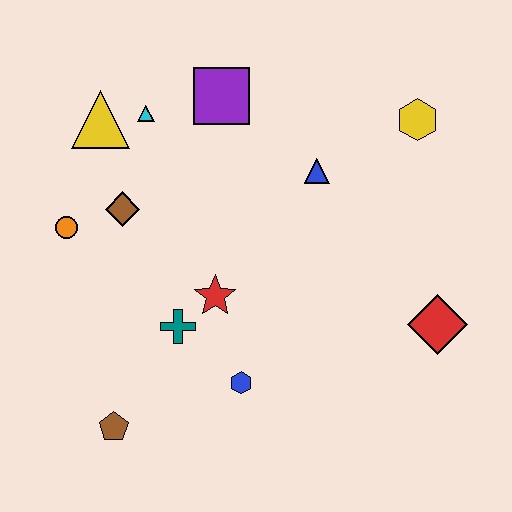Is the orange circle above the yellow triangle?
No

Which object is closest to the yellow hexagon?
The blue triangle is closest to the yellow hexagon.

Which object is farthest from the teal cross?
The yellow hexagon is farthest from the teal cross.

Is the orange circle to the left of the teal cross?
Yes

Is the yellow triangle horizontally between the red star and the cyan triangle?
No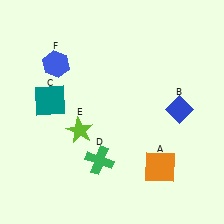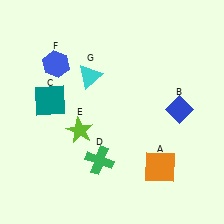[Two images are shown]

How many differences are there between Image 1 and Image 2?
There is 1 difference between the two images.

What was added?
A cyan triangle (G) was added in Image 2.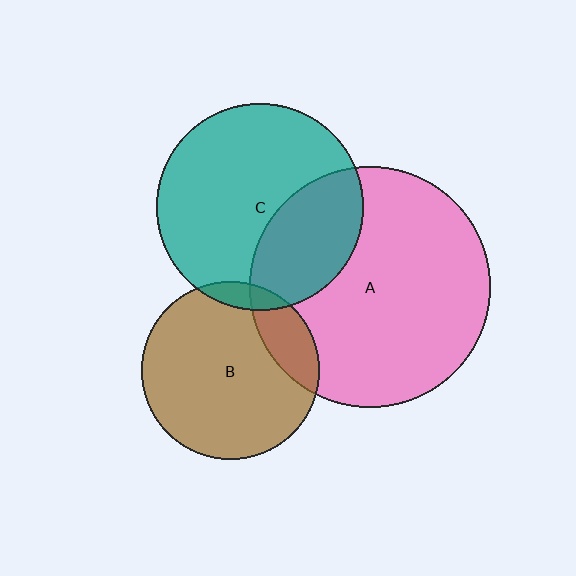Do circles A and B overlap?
Yes.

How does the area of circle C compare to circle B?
Approximately 1.4 times.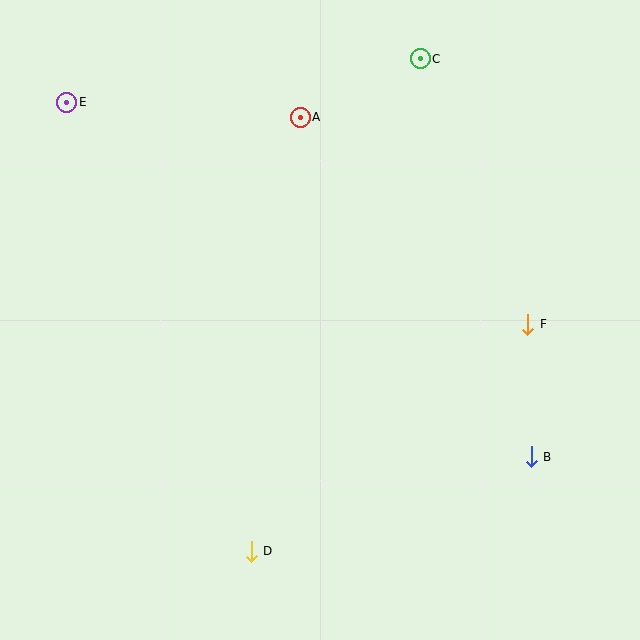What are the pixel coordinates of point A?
Point A is at (300, 117).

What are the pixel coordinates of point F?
Point F is at (528, 324).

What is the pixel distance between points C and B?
The distance between C and B is 413 pixels.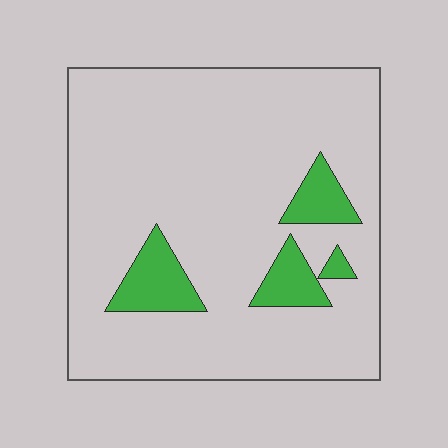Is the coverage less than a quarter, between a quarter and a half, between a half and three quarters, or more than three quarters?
Less than a quarter.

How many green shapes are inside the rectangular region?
4.